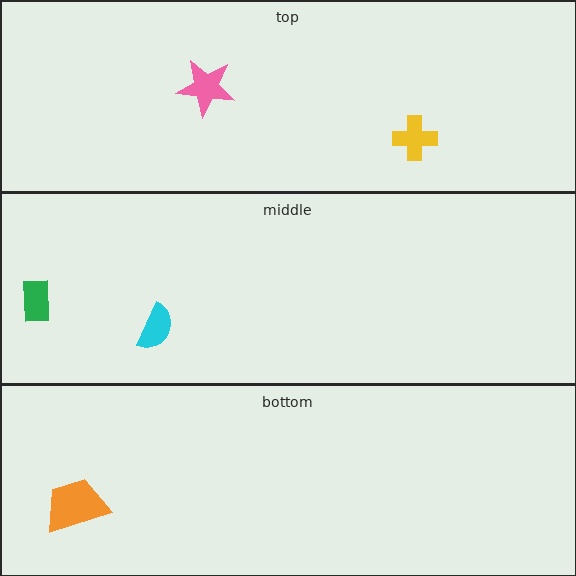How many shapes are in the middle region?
2.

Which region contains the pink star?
The top region.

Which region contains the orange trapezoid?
The bottom region.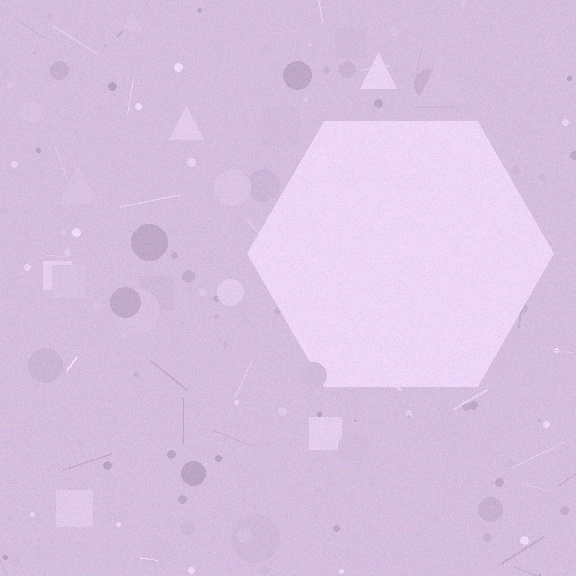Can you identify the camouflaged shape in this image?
The camouflaged shape is a hexagon.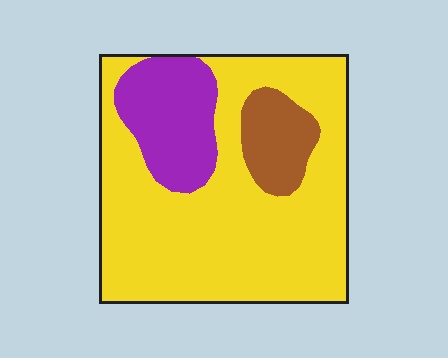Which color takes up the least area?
Brown, at roughly 10%.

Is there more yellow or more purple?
Yellow.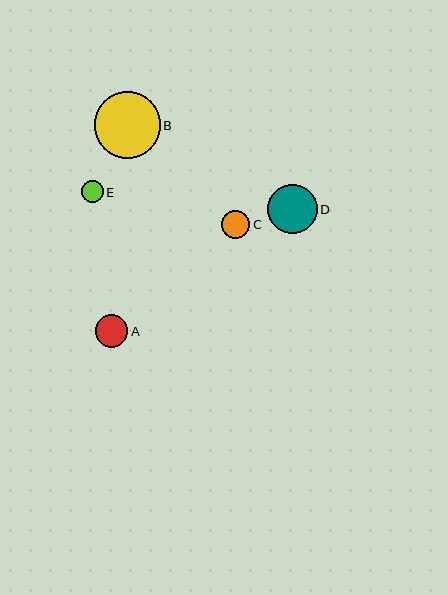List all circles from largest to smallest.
From largest to smallest: B, D, A, C, E.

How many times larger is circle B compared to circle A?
Circle B is approximately 2.0 times the size of circle A.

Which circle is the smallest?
Circle E is the smallest with a size of approximately 22 pixels.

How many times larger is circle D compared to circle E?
Circle D is approximately 2.3 times the size of circle E.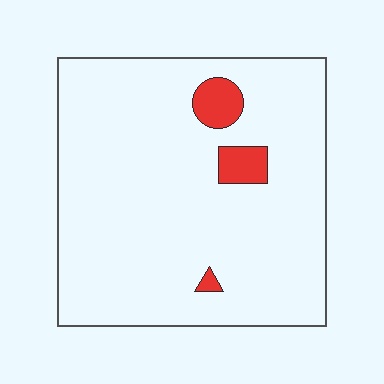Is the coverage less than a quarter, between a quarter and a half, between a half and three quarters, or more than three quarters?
Less than a quarter.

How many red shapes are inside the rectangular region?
3.